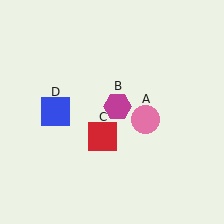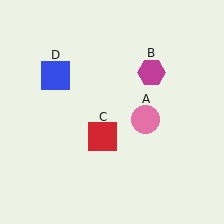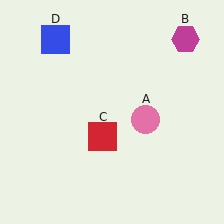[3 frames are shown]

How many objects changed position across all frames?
2 objects changed position: magenta hexagon (object B), blue square (object D).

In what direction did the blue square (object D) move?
The blue square (object D) moved up.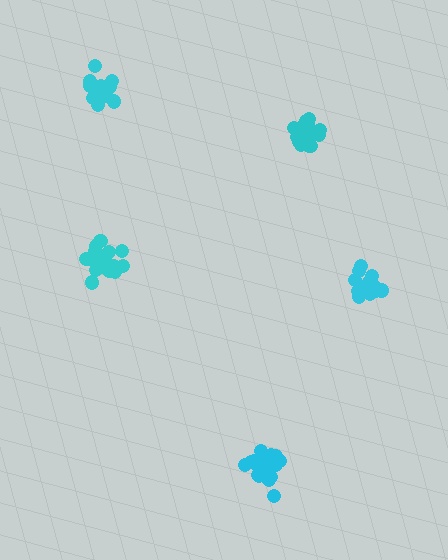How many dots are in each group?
Group 1: 19 dots, Group 2: 21 dots, Group 3: 20 dots, Group 4: 17 dots, Group 5: 16 dots (93 total).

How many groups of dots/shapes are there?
There are 5 groups.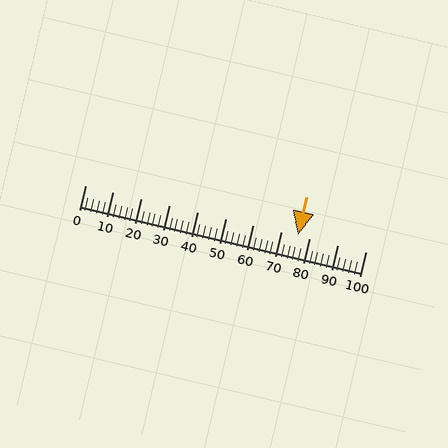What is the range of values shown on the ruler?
The ruler shows values from 0 to 100.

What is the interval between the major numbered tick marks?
The major tick marks are spaced 10 units apart.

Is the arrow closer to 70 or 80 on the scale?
The arrow is closer to 80.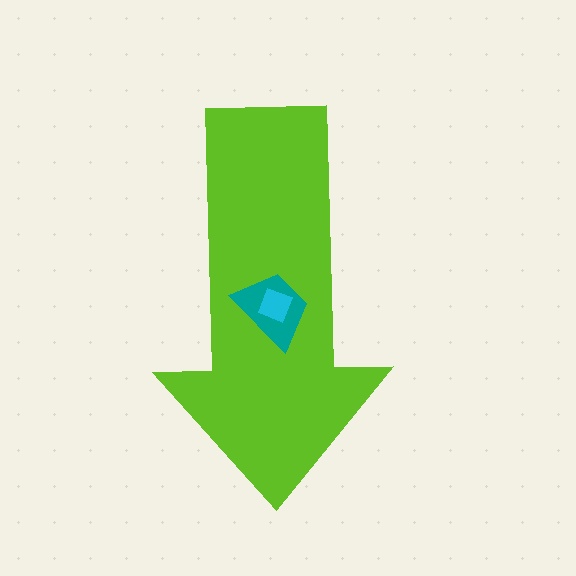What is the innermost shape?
The cyan square.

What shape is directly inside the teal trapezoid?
The cyan square.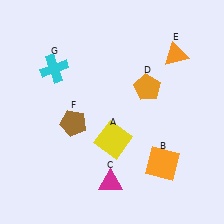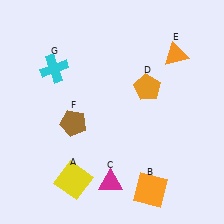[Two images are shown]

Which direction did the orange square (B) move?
The orange square (B) moved down.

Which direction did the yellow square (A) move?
The yellow square (A) moved down.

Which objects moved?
The objects that moved are: the yellow square (A), the orange square (B).